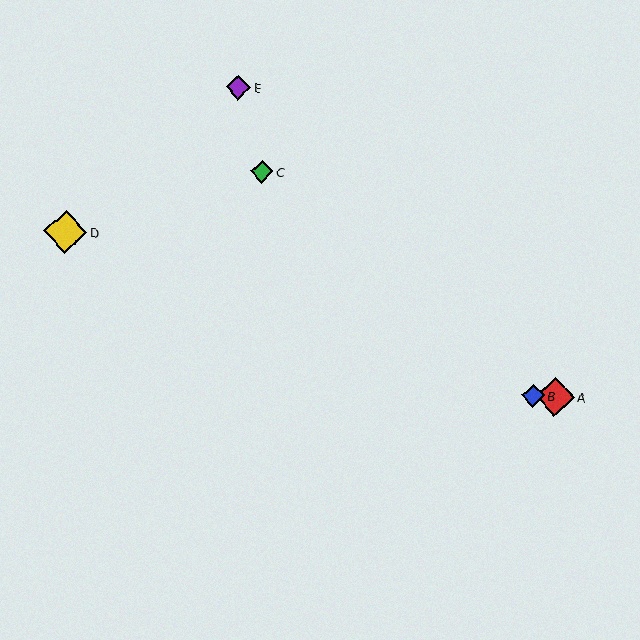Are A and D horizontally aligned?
No, A is at y≈397 and D is at y≈232.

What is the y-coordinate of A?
Object A is at y≈397.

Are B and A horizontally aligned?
Yes, both are at y≈396.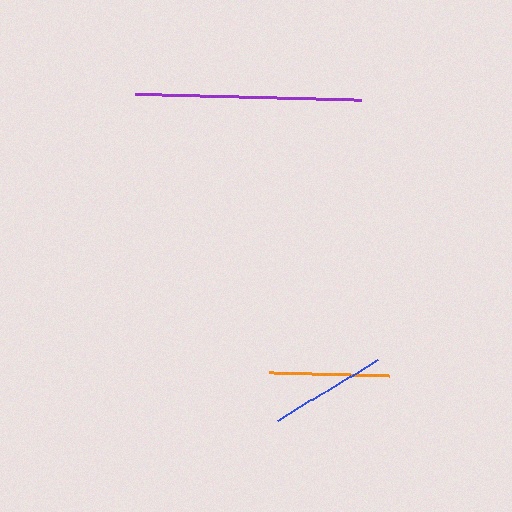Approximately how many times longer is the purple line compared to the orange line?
The purple line is approximately 1.9 times the length of the orange line.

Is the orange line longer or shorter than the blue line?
The orange line is longer than the blue line.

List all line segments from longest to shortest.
From longest to shortest: purple, orange, blue.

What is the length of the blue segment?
The blue segment is approximately 117 pixels long.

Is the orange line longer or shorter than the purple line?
The purple line is longer than the orange line.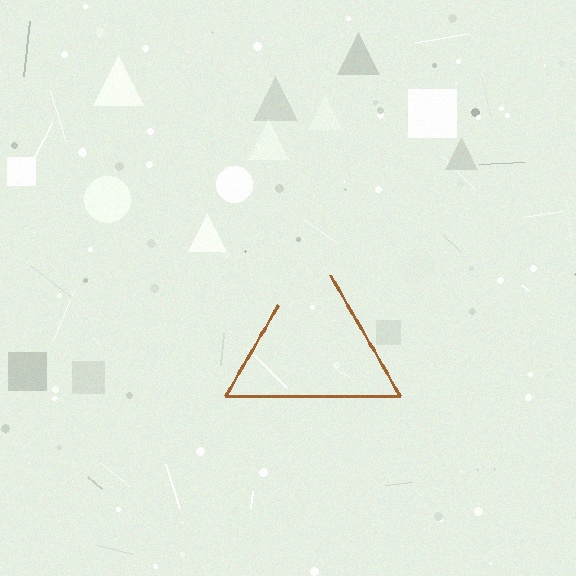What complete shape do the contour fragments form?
The contour fragments form a triangle.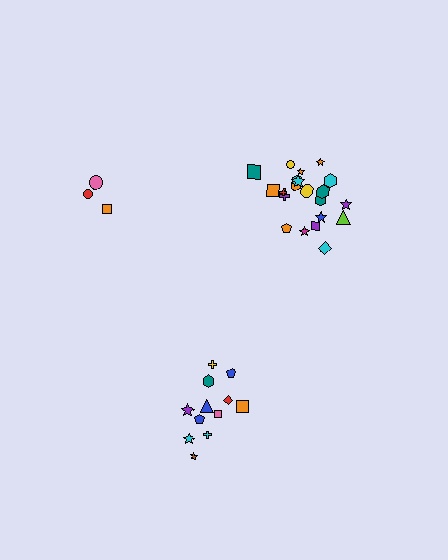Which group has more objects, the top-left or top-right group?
The top-right group.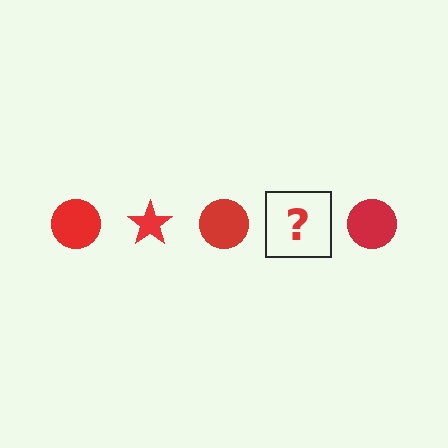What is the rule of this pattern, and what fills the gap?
The rule is that the pattern cycles through circle, star shapes in red. The gap should be filled with a red star.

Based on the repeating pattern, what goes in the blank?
The blank should be a red star.